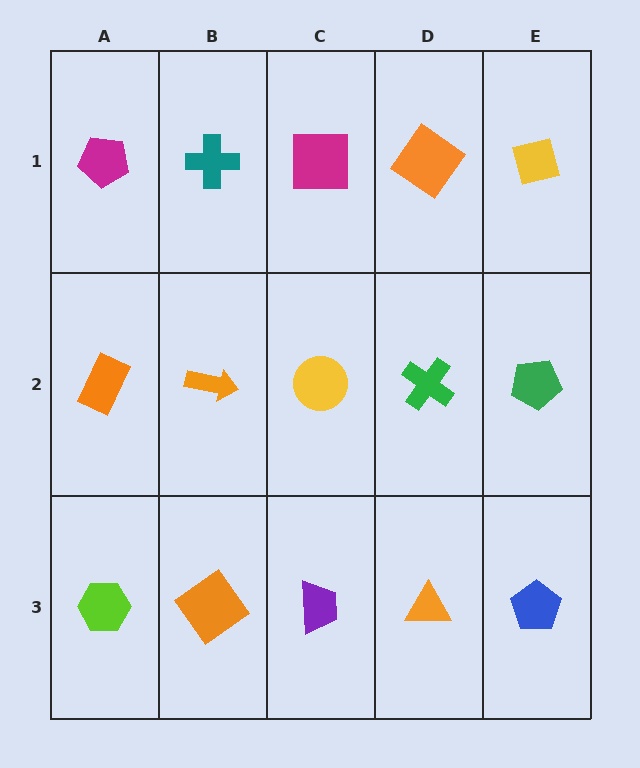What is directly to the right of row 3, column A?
An orange diamond.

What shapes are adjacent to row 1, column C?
A yellow circle (row 2, column C), a teal cross (row 1, column B), an orange diamond (row 1, column D).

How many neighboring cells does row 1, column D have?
3.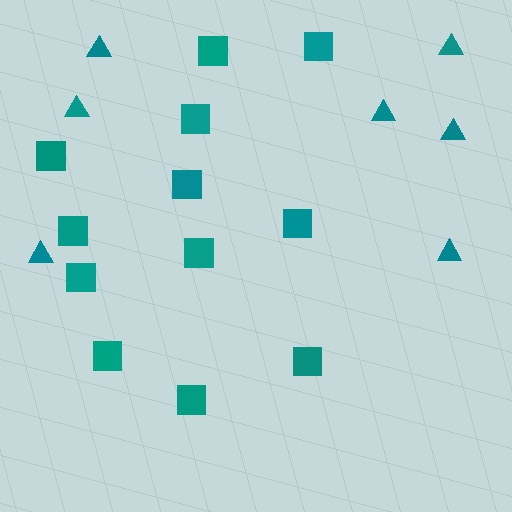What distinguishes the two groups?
There are 2 groups: one group of squares (12) and one group of triangles (7).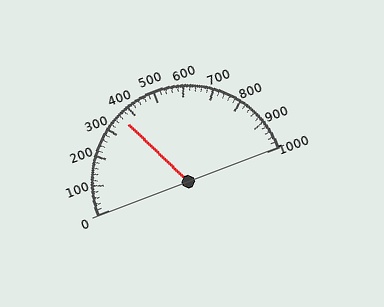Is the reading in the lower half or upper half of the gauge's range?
The reading is in the lower half of the range (0 to 1000).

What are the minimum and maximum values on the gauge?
The gauge ranges from 0 to 1000.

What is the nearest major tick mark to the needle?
The nearest major tick mark is 400.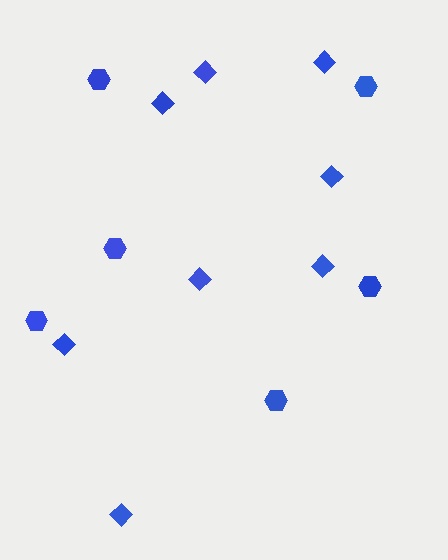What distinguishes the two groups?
There are 2 groups: one group of hexagons (6) and one group of diamonds (8).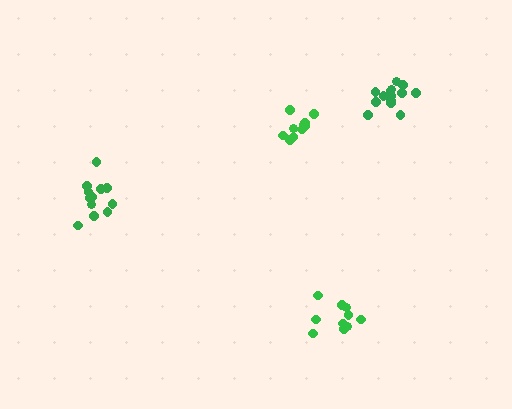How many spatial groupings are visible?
There are 4 spatial groupings.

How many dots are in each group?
Group 1: 14 dots, Group 2: 10 dots, Group 3: 12 dots, Group 4: 10 dots (46 total).